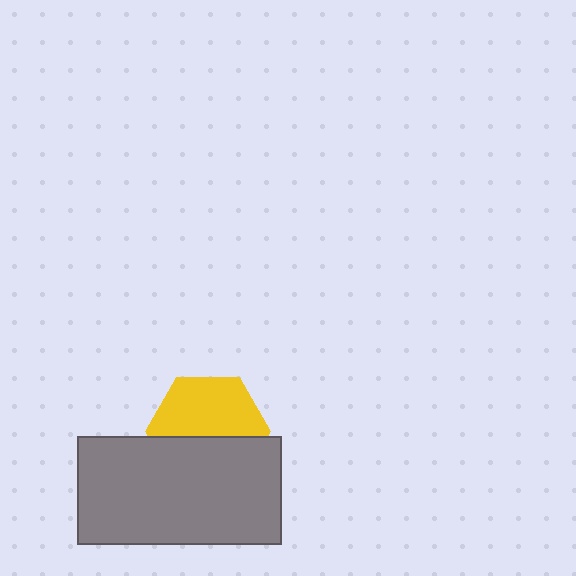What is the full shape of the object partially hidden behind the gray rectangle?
The partially hidden object is a yellow hexagon.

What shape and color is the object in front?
The object in front is a gray rectangle.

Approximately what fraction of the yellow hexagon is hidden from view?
Roughly 45% of the yellow hexagon is hidden behind the gray rectangle.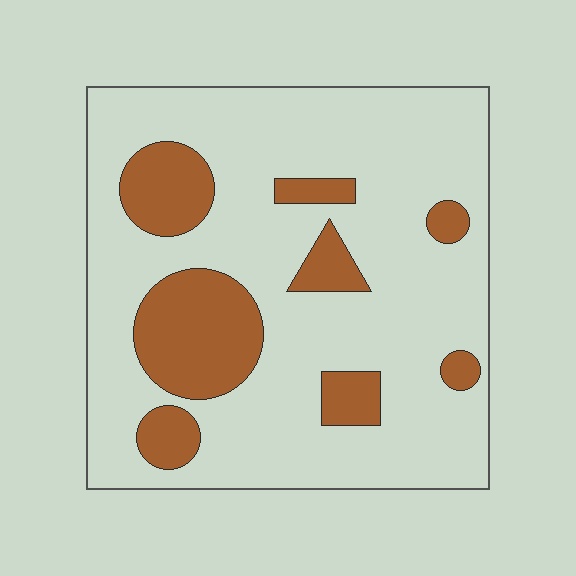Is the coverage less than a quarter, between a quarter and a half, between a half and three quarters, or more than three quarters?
Less than a quarter.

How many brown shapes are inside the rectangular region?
8.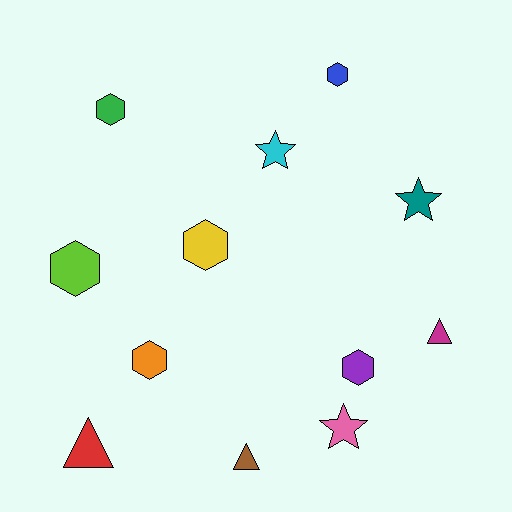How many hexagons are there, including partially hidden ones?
There are 6 hexagons.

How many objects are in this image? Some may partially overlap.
There are 12 objects.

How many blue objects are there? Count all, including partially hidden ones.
There is 1 blue object.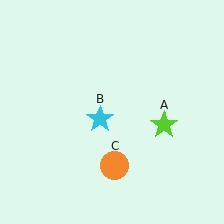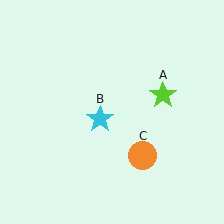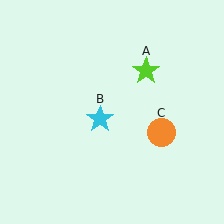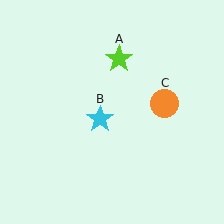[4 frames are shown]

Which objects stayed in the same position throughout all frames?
Cyan star (object B) remained stationary.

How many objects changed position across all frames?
2 objects changed position: lime star (object A), orange circle (object C).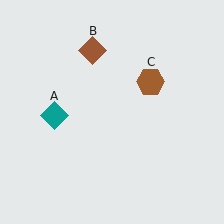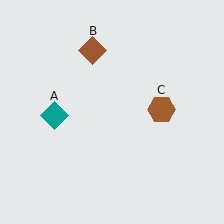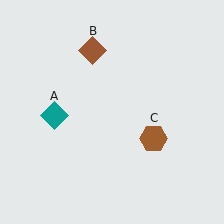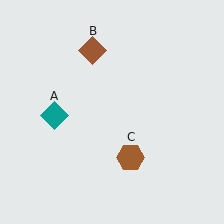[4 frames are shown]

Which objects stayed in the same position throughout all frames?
Teal diamond (object A) and brown diamond (object B) remained stationary.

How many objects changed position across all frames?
1 object changed position: brown hexagon (object C).